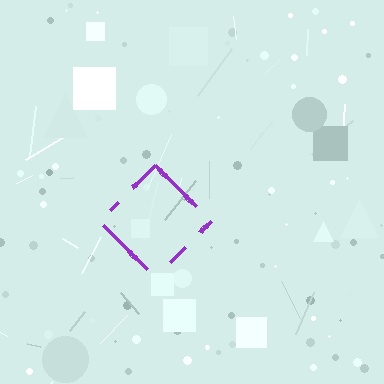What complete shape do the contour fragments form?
The contour fragments form a diamond.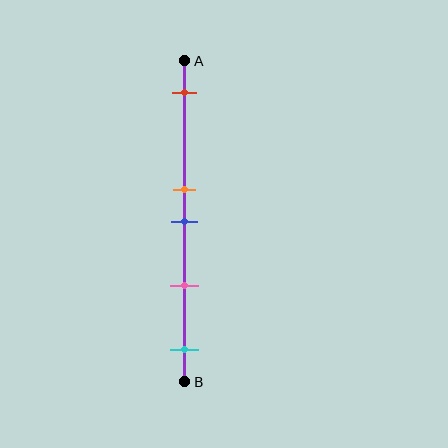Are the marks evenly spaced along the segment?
No, the marks are not evenly spaced.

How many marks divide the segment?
There are 5 marks dividing the segment.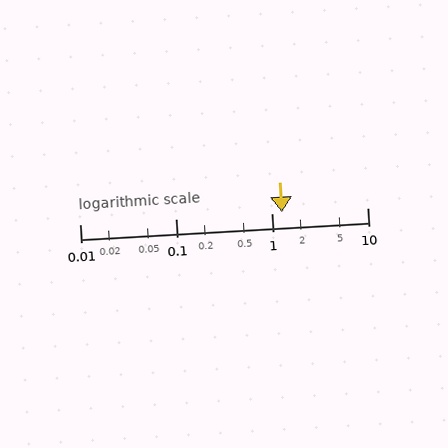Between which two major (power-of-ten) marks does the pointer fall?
The pointer is between 1 and 10.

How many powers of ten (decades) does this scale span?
The scale spans 3 decades, from 0.01 to 10.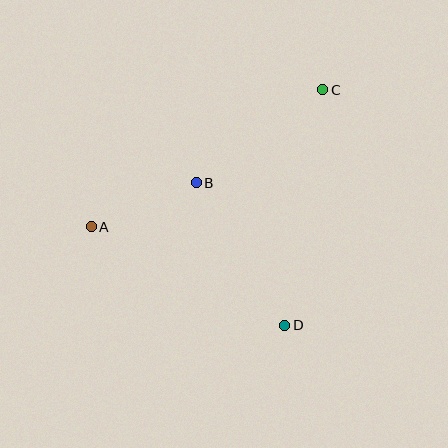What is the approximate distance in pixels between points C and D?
The distance between C and D is approximately 238 pixels.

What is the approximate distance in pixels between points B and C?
The distance between B and C is approximately 157 pixels.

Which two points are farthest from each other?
Points A and C are farthest from each other.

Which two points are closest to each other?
Points A and B are closest to each other.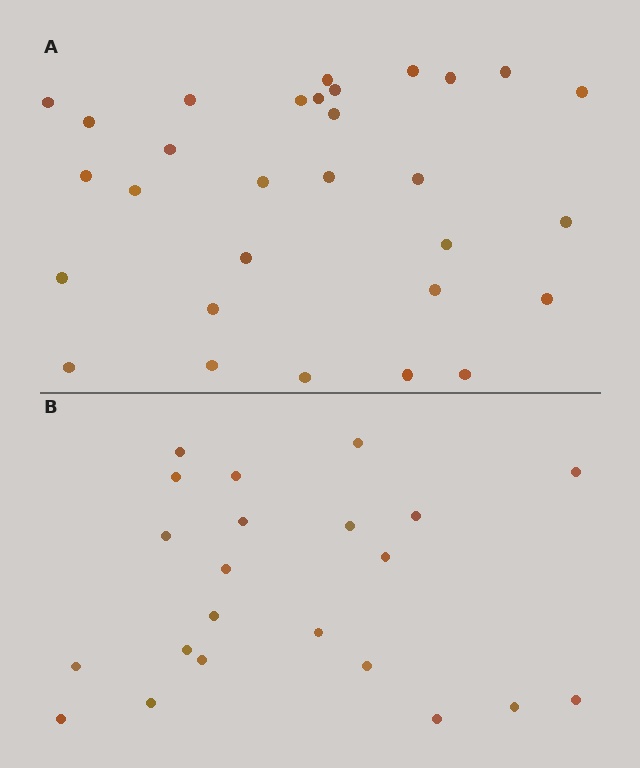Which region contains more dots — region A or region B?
Region A (the top region) has more dots.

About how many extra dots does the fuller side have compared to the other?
Region A has roughly 8 or so more dots than region B.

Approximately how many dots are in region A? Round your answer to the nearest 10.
About 30 dots.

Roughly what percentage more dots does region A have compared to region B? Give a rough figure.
About 35% more.